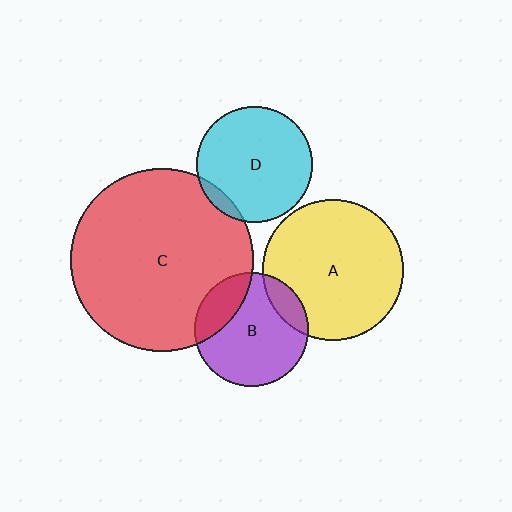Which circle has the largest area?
Circle C (red).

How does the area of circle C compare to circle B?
Approximately 2.6 times.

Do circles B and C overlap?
Yes.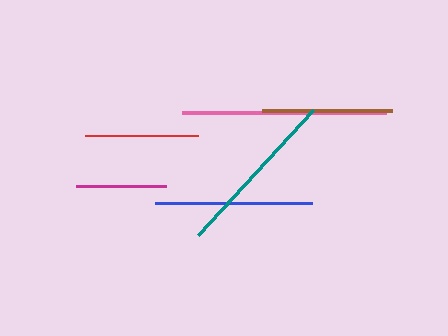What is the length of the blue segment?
The blue segment is approximately 158 pixels long.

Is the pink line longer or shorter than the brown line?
The pink line is longer than the brown line.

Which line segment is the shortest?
The magenta line is the shortest at approximately 90 pixels.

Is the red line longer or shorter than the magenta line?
The red line is longer than the magenta line.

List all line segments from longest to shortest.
From longest to shortest: pink, teal, blue, brown, red, magenta.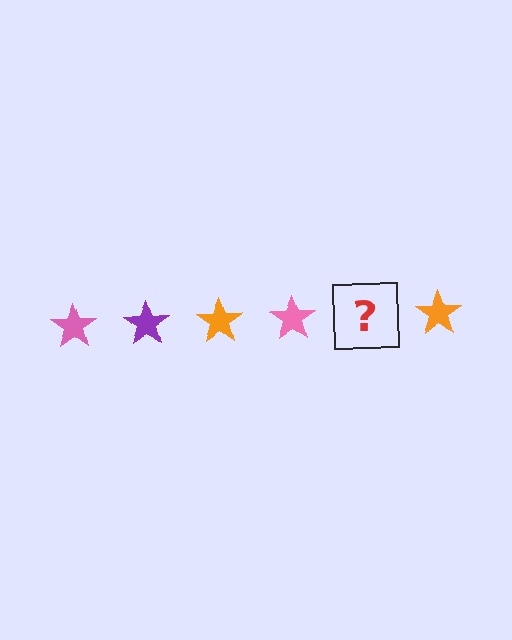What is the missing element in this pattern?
The missing element is a purple star.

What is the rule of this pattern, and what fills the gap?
The rule is that the pattern cycles through pink, purple, orange stars. The gap should be filled with a purple star.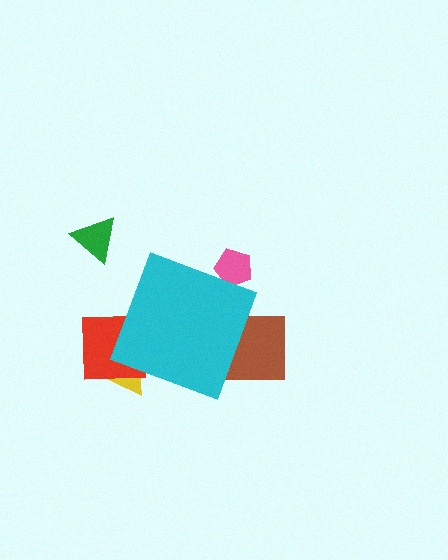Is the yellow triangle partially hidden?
Yes, the yellow triangle is partially hidden behind the cyan diamond.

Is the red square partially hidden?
Yes, the red square is partially hidden behind the cyan diamond.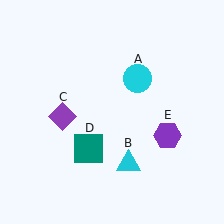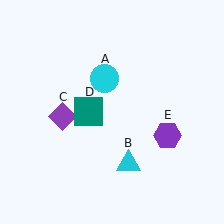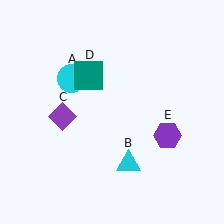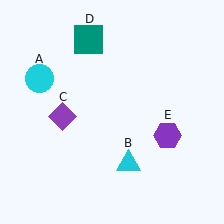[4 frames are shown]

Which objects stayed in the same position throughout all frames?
Cyan triangle (object B) and purple diamond (object C) and purple hexagon (object E) remained stationary.